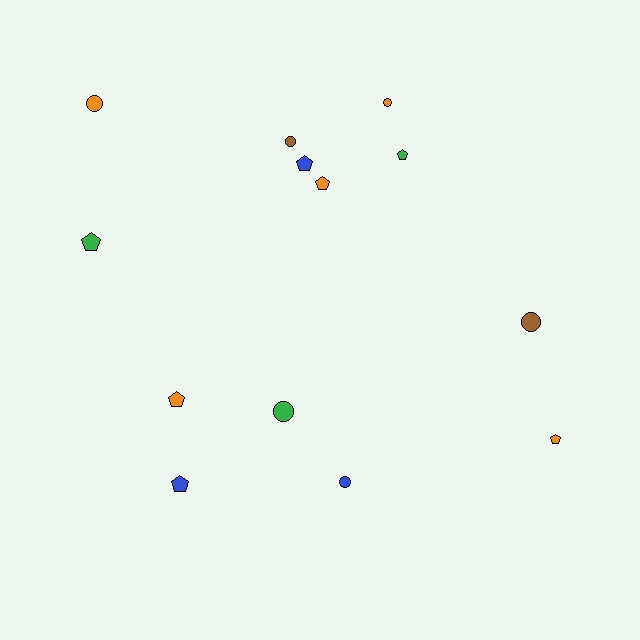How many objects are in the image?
There are 13 objects.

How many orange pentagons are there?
There are 3 orange pentagons.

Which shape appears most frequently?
Pentagon, with 7 objects.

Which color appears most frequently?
Orange, with 5 objects.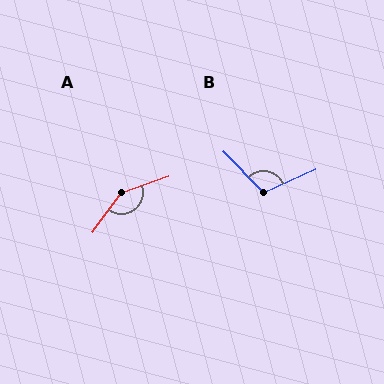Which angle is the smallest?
B, at approximately 110 degrees.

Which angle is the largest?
A, at approximately 144 degrees.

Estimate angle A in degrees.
Approximately 144 degrees.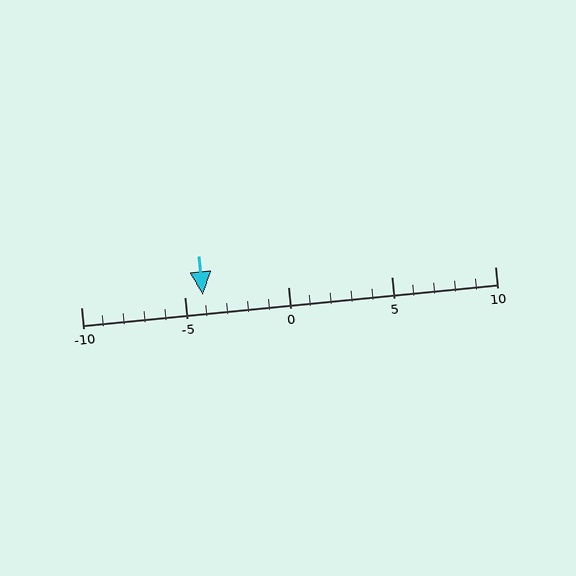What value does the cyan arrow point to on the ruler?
The cyan arrow points to approximately -4.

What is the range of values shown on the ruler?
The ruler shows values from -10 to 10.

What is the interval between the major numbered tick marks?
The major tick marks are spaced 5 units apart.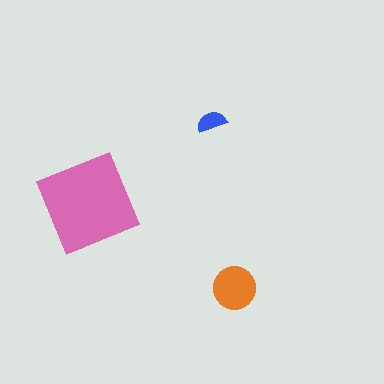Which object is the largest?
The pink diamond.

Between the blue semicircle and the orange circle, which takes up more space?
The orange circle.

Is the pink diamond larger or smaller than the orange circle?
Larger.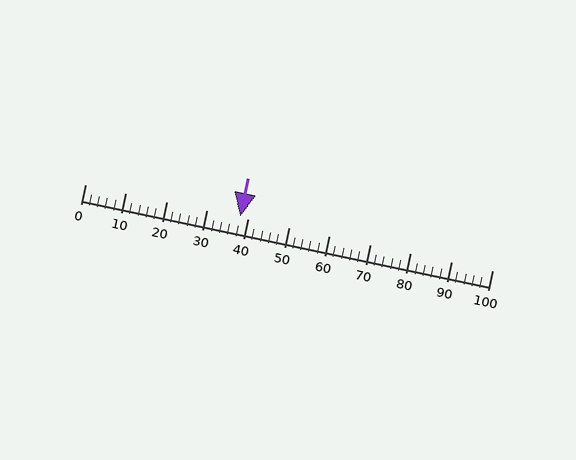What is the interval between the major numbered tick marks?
The major tick marks are spaced 10 units apart.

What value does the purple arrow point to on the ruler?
The purple arrow points to approximately 38.